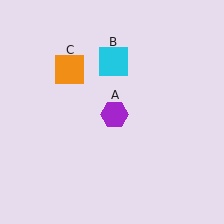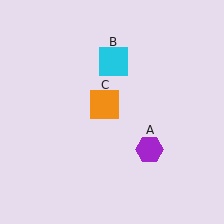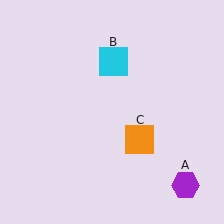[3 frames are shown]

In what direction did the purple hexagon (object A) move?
The purple hexagon (object A) moved down and to the right.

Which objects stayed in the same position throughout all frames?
Cyan square (object B) remained stationary.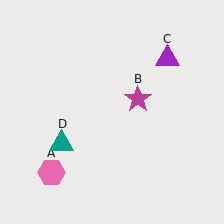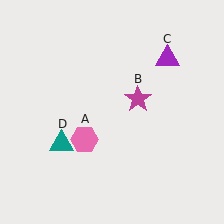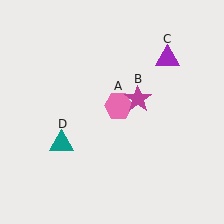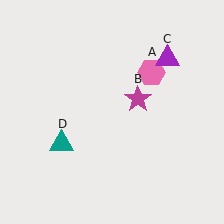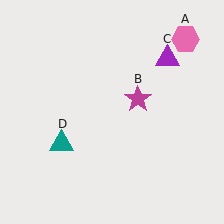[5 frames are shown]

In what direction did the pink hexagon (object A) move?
The pink hexagon (object A) moved up and to the right.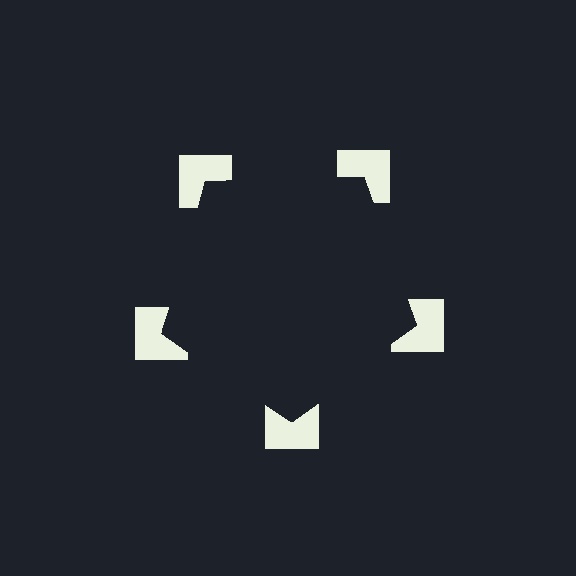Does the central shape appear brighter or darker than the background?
It typically appears slightly darker than the background, even though no actual brightness change is drawn.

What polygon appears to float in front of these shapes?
An illusory pentagon — its edges are inferred from the aligned wedge cuts in the notched squares, not physically drawn.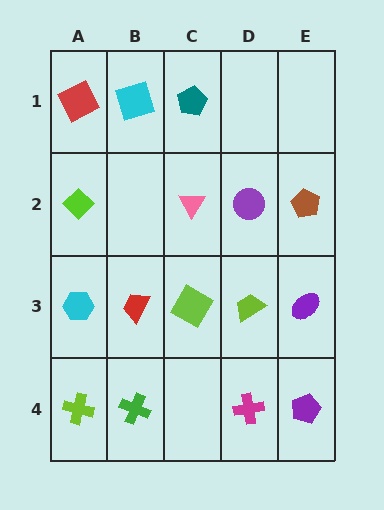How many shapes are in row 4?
4 shapes.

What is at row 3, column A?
A cyan hexagon.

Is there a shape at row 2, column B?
No, that cell is empty.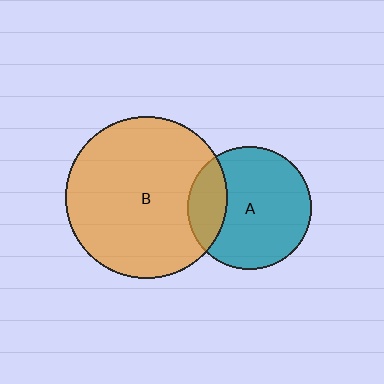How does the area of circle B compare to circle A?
Approximately 1.7 times.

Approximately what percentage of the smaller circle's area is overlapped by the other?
Approximately 20%.